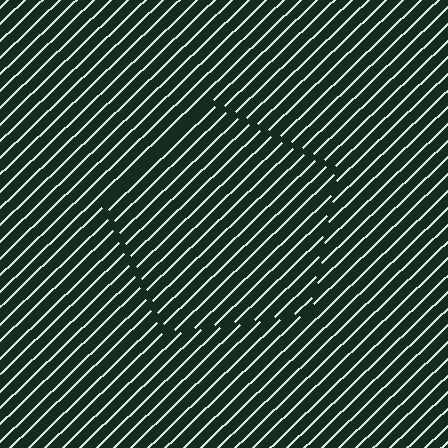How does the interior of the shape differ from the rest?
The interior of the shape contains the same grating, shifted by half a period — the contour is defined by the phase discontinuity where line-ends from the inner and outer gratings abut.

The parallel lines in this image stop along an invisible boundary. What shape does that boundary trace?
An illusory pentagon. The interior of the shape contains the same grating, shifted by half a period — the contour is defined by the phase discontinuity where line-ends from the inner and outer gratings abut.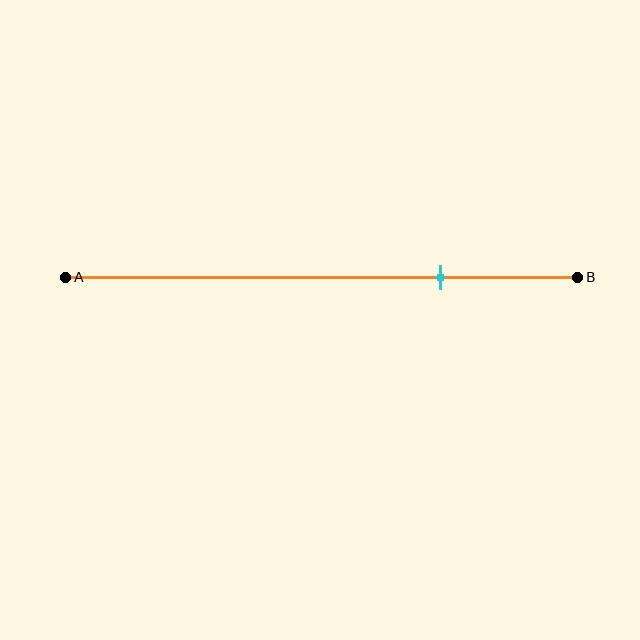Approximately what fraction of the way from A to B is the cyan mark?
The cyan mark is approximately 75% of the way from A to B.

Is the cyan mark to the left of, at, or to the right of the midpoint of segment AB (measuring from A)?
The cyan mark is to the right of the midpoint of segment AB.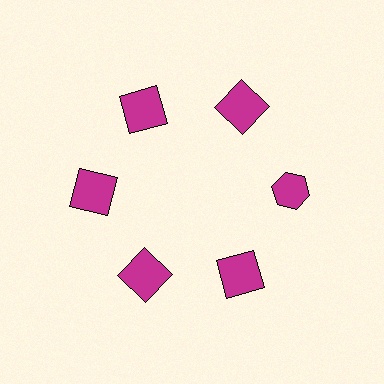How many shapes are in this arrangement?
There are 6 shapes arranged in a ring pattern.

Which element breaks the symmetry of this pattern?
The magenta hexagon at roughly the 3 o'clock position breaks the symmetry. All other shapes are magenta squares.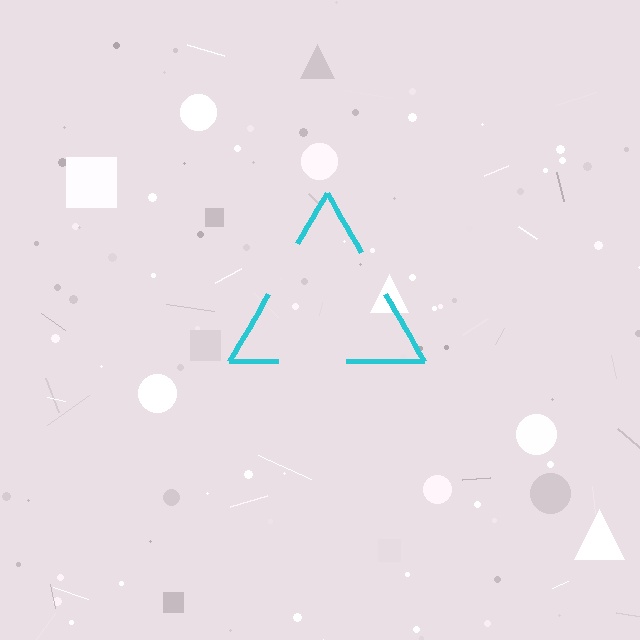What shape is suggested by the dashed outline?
The dashed outline suggests a triangle.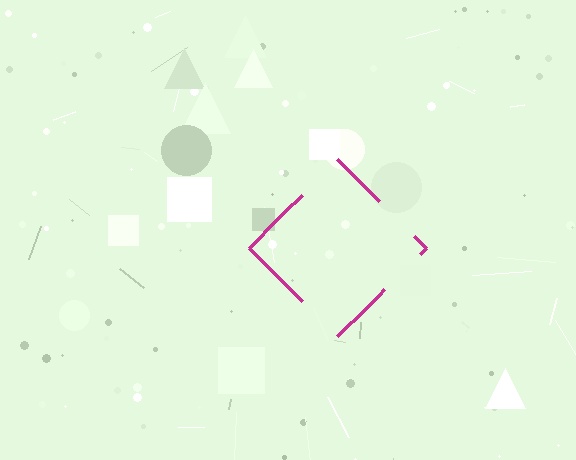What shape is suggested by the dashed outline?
The dashed outline suggests a diamond.